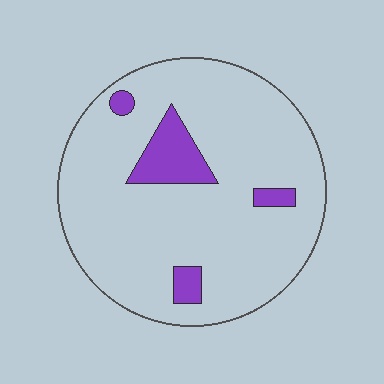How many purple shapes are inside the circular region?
4.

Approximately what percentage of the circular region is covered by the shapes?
Approximately 10%.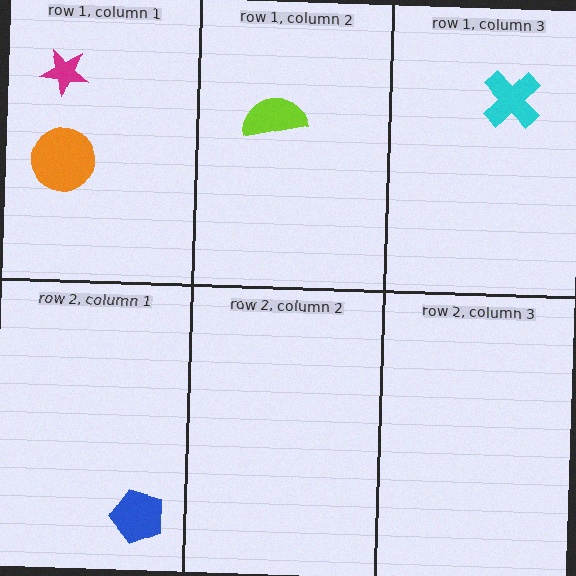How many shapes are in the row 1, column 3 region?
1.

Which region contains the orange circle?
The row 1, column 1 region.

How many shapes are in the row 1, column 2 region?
1.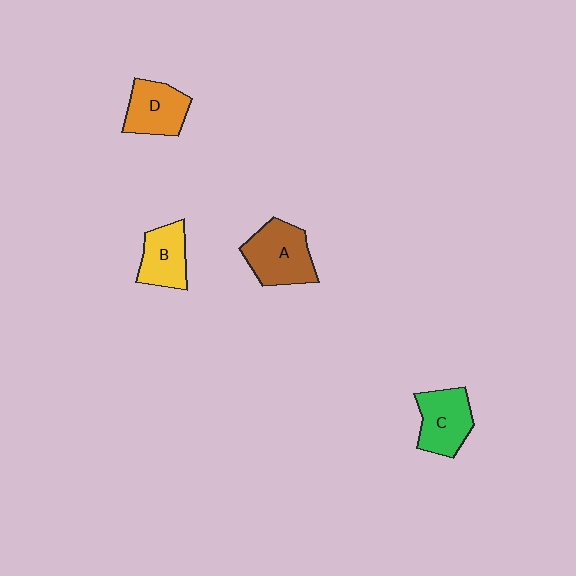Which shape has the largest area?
Shape A (brown).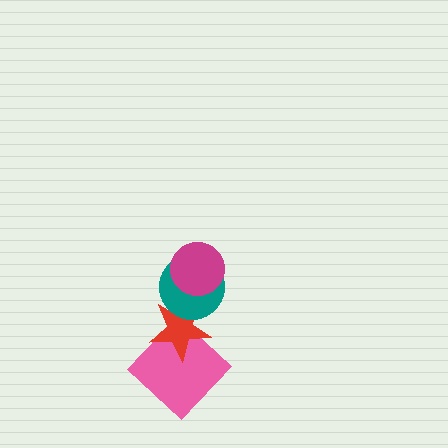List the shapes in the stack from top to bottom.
From top to bottom: the magenta circle, the teal circle, the red star, the pink diamond.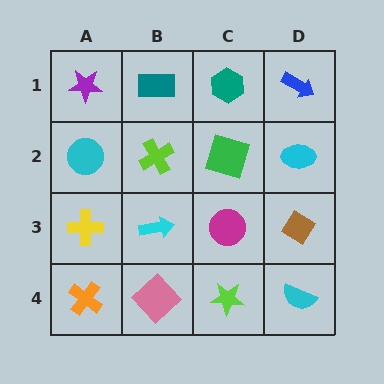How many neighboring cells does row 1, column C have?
3.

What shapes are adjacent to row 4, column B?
A cyan arrow (row 3, column B), an orange cross (row 4, column A), a lime star (row 4, column C).